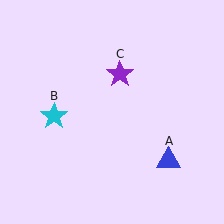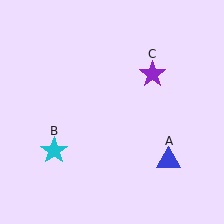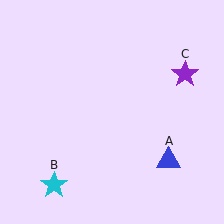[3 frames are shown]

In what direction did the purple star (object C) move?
The purple star (object C) moved right.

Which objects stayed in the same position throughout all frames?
Blue triangle (object A) remained stationary.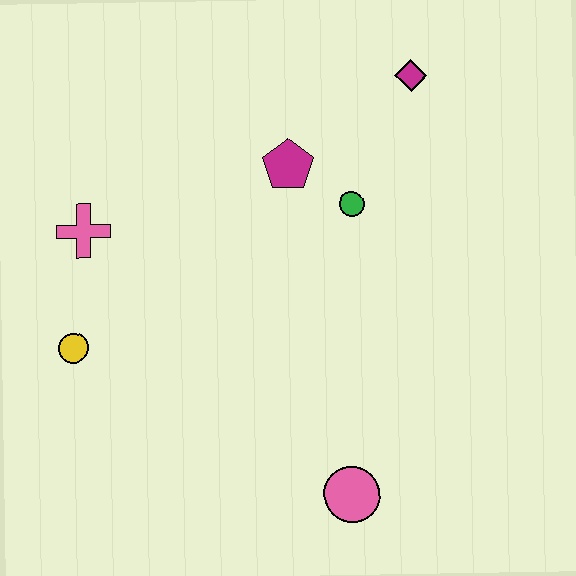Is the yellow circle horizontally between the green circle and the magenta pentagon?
No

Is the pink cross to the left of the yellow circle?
No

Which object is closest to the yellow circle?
The pink cross is closest to the yellow circle.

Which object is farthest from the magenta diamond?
The yellow circle is farthest from the magenta diamond.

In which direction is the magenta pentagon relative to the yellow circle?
The magenta pentagon is to the right of the yellow circle.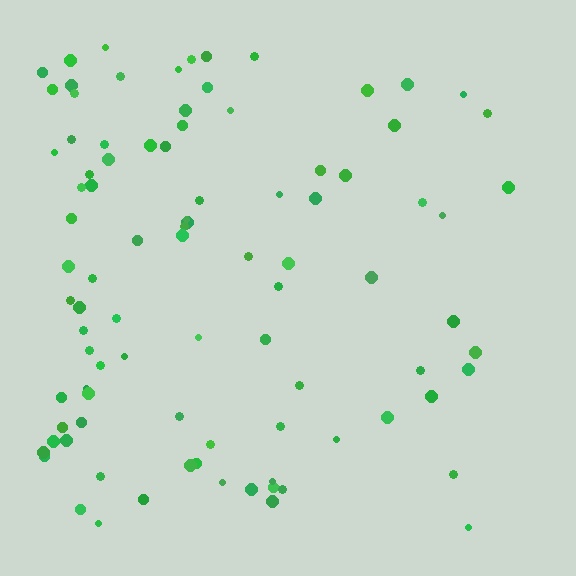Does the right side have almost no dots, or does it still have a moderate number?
Still a moderate number, just noticeably fewer than the left.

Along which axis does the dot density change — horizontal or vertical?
Horizontal.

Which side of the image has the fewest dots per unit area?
The right.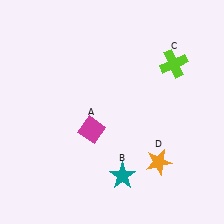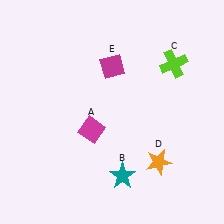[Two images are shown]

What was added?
A magenta diamond (E) was added in Image 2.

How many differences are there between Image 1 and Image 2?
There is 1 difference between the two images.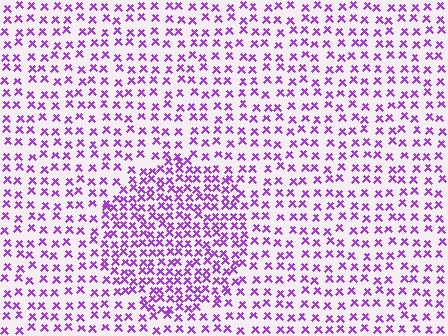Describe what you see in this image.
The image contains small purple elements arranged at two different densities. A circle-shaped region is visible where the elements are more densely packed than the surrounding area.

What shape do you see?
I see a circle.